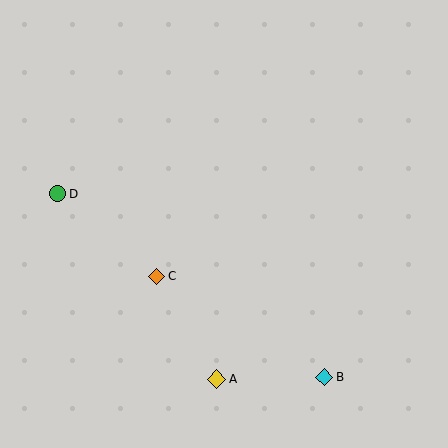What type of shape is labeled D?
Shape D is a green circle.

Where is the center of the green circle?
The center of the green circle is at (58, 194).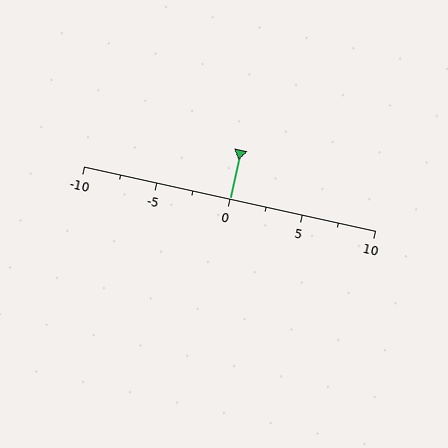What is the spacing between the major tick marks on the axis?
The major ticks are spaced 5 apart.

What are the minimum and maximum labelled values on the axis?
The axis runs from -10 to 10.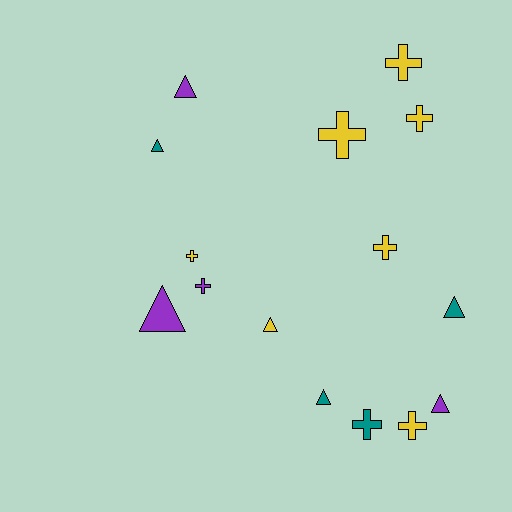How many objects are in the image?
There are 15 objects.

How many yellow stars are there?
There are no yellow stars.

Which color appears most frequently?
Yellow, with 7 objects.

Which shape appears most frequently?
Cross, with 8 objects.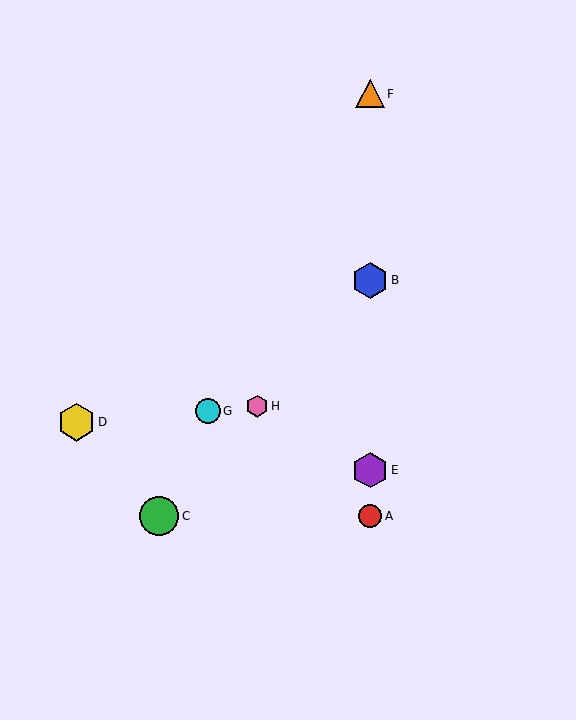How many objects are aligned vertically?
4 objects (A, B, E, F) are aligned vertically.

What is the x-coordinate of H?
Object H is at x≈257.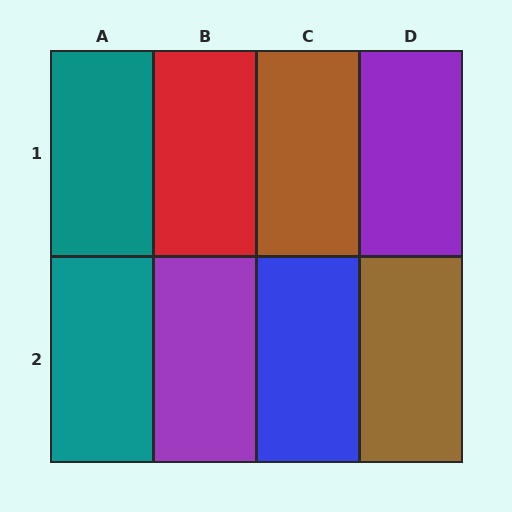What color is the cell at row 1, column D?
Purple.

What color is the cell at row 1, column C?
Brown.